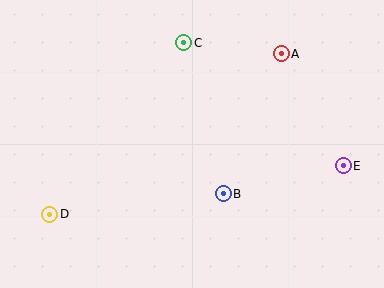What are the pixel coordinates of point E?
Point E is at (343, 166).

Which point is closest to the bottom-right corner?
Point E is closest to the bottom-right corner.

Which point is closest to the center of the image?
Point B at (223, 194) is closest to the center.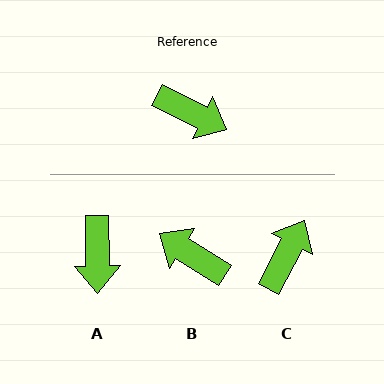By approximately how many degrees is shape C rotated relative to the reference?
Approximately 89 degrees counter-clockwise.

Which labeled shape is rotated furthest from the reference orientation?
B, about 174 degrees away.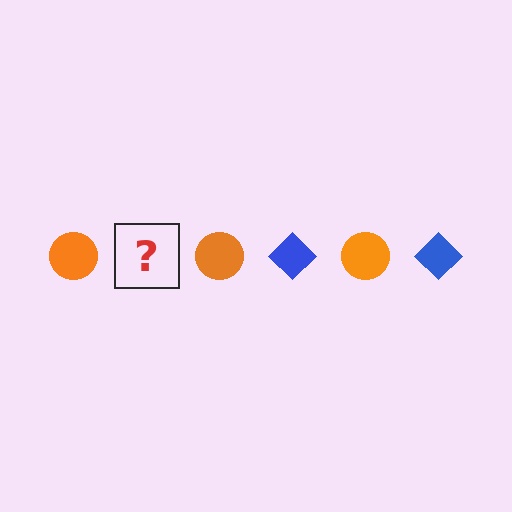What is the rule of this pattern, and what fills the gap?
The rule is that the pattern alternates between orange circle and blue diamond. The gap should be filled with a blue diamond.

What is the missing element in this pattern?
The missing element is a blue diamond.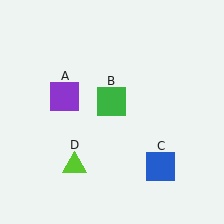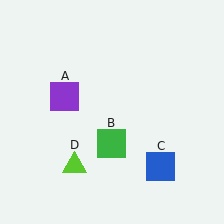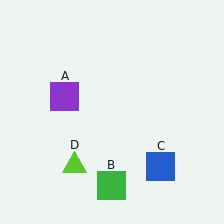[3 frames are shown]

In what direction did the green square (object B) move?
The green square (object B) moved down.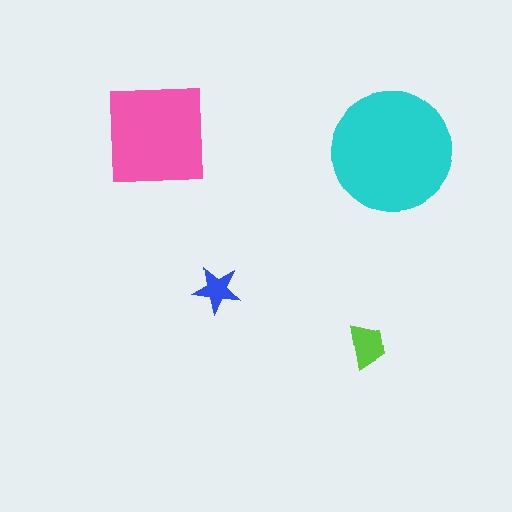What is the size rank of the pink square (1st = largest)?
2nd.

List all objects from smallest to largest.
The blue star, the lime trapezoid, the pink square, the cyan circle.